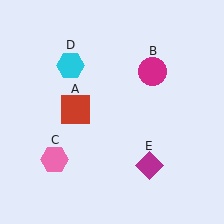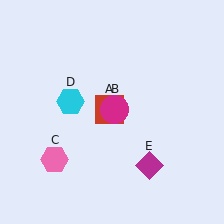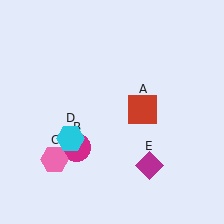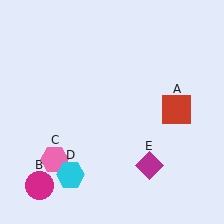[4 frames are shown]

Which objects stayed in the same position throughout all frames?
Pink hexagon (object C) and magenta diamond (object E) remained stationary.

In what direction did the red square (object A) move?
The red square (object A) moved right.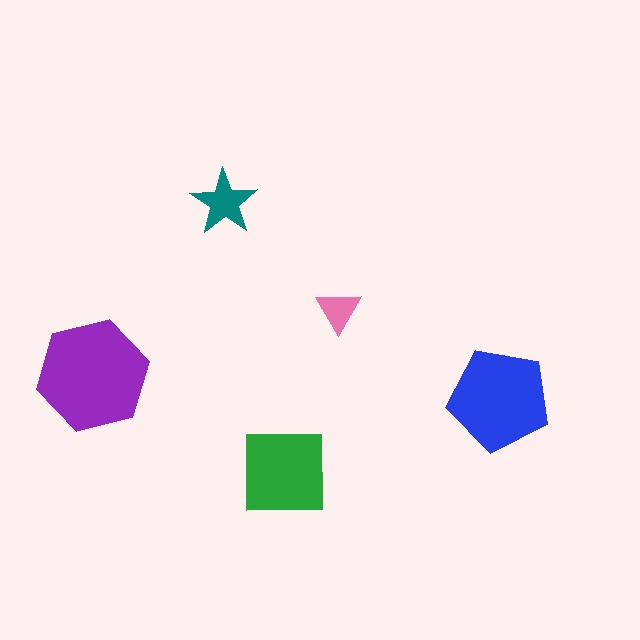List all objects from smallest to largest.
The pink triangle, the teal star, the green square, the blue pentagon, the purple hexagon.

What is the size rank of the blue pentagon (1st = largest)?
2nd.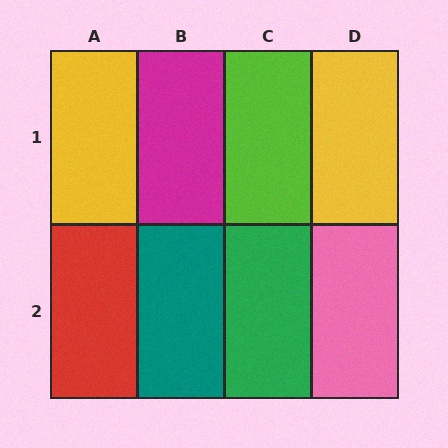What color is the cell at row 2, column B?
Teal.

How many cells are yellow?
2 cells are yellow.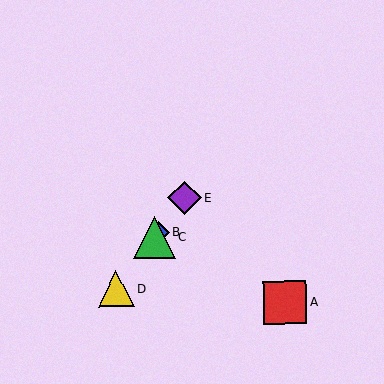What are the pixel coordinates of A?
Object A is at (285, 303).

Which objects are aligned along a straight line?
Objects B, C, D, E are aligned along a straight line.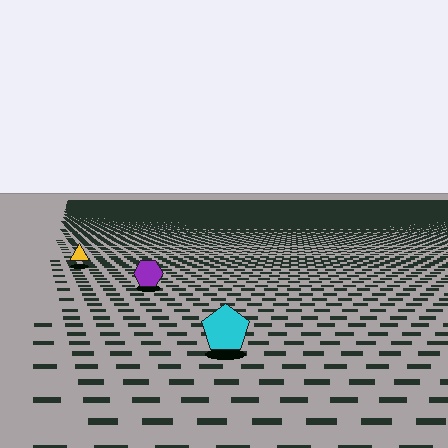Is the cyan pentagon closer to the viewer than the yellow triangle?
Yes. The cyan pentagon is closer — you can tell from the texture gradient: the ground texture is coarser near it.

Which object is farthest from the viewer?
The yellow triangle is farthest from the viewer. It appears smaller and the ground texture around it is denser.